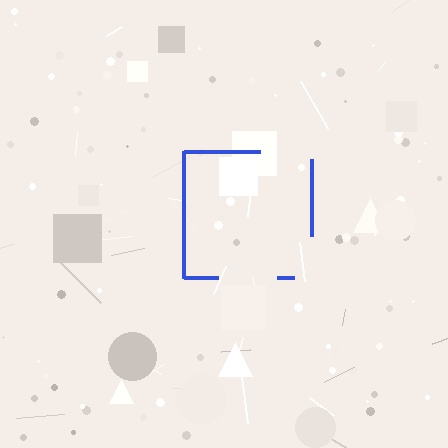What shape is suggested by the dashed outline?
The dashed outline suggests a square.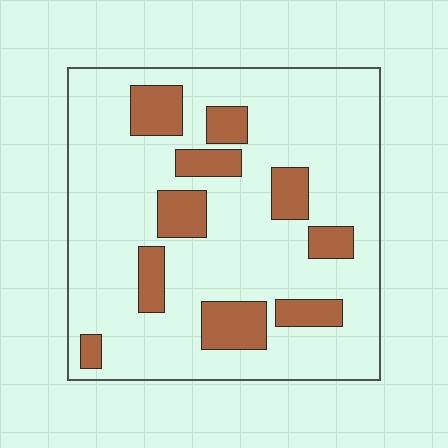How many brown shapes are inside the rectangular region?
10.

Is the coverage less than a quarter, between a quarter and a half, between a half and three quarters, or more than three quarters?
Less than a quarter.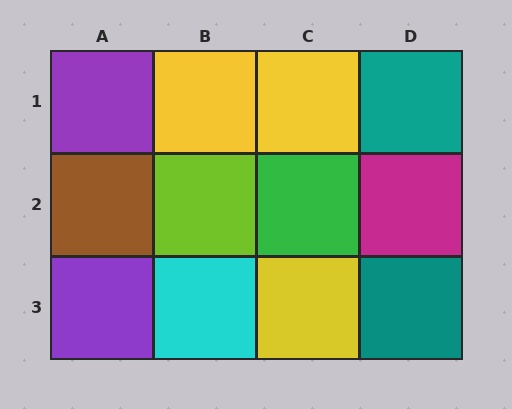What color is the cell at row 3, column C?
Yellow.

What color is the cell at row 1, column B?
Yellow.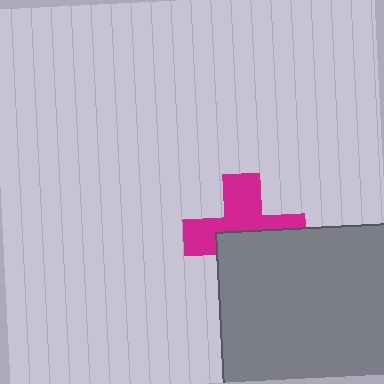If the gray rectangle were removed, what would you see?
You would see the complete magenta cross.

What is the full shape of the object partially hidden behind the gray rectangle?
The partially hidden object is a magenta cross.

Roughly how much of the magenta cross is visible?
About half of it is visible (roughly 53%).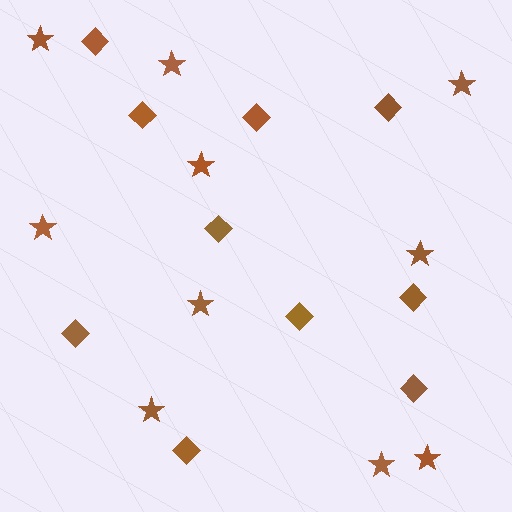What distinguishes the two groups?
There are 2 groups: one group of stars (10) and one group of diamonds (10).